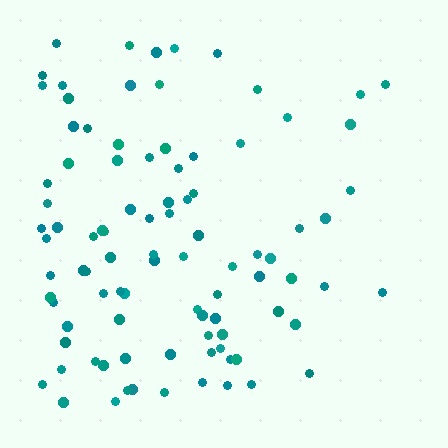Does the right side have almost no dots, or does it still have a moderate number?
Still a moderate number, just noticeably fewer than the left.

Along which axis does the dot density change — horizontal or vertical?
Horizontal.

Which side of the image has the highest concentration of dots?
The left.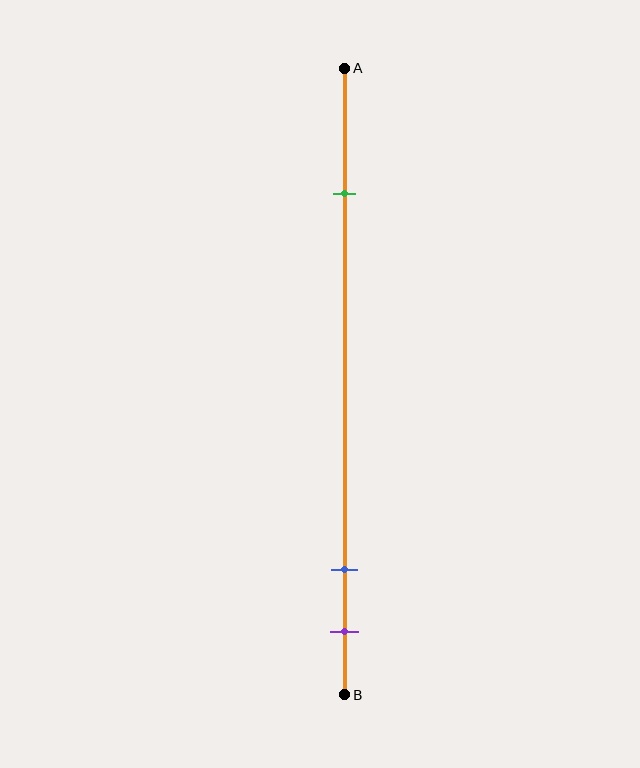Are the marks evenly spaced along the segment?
No, the marks are not evenly spaced.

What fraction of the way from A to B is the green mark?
The green mark is approximately 20% (0.2) of the way from A to B.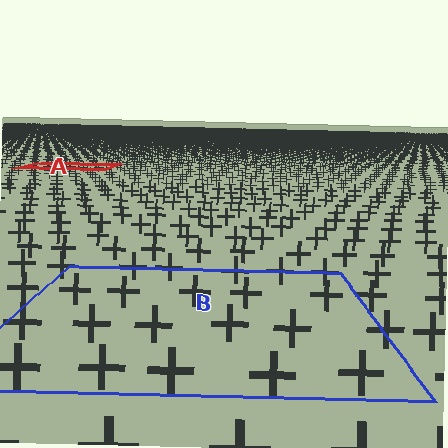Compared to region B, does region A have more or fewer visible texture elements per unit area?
Region A has more texture elements per unit area — they are packed more densely because it is farther away.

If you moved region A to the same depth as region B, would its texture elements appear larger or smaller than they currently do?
They would appear larger. At a closer depth, the same texture elements are projected at a bigger on-screen size.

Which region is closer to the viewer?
Region B is closer. The texture elements there are larger and more spread out.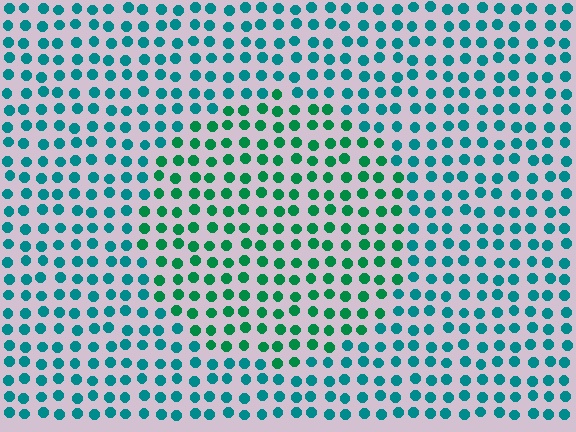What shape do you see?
I see a circle.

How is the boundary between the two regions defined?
The boundary is defined purely by a slight shift in hue (about 31 degrees). Spacing, size, and orientation are identical on both sides.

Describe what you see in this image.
The image is filled with small teal elements in a uniform arrangement. A circle-shaped region is visible where the elements are tinted to a slightly different hue, forming a subtle color boundary.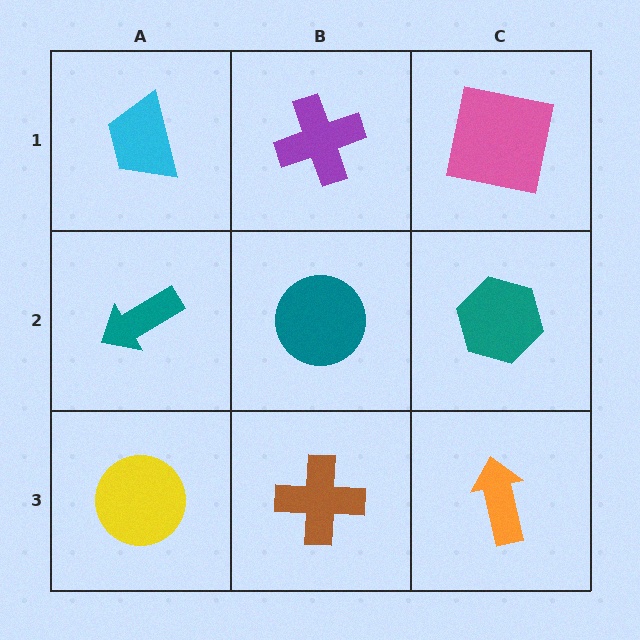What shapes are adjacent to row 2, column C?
A pink square (row 1, column C), an orange arrow (row 3, column C), a teal circle (row 2, column B).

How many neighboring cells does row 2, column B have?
4.